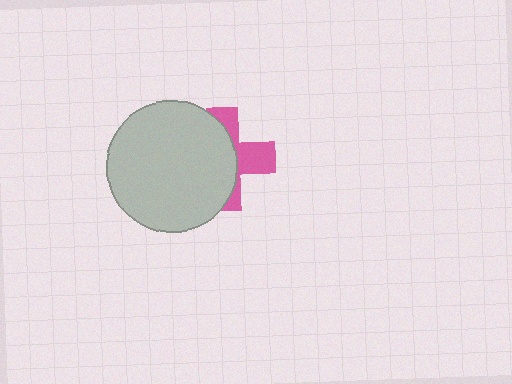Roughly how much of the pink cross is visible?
A small part of it is visible (roughly 40%).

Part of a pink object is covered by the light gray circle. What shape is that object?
It is a cross.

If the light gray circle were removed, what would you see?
You would see the complete pink cross.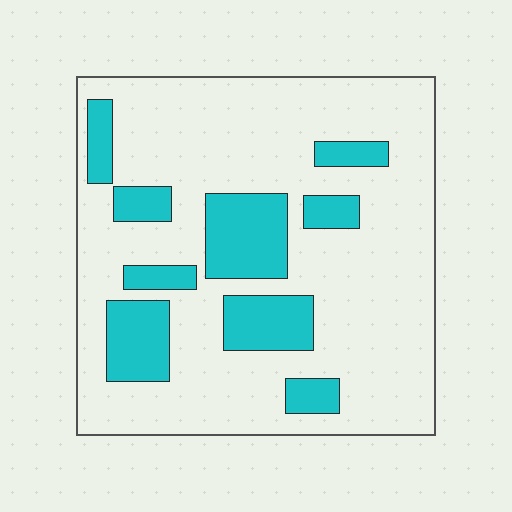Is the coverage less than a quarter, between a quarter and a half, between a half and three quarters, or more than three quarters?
Less than a quarter.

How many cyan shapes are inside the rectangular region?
9.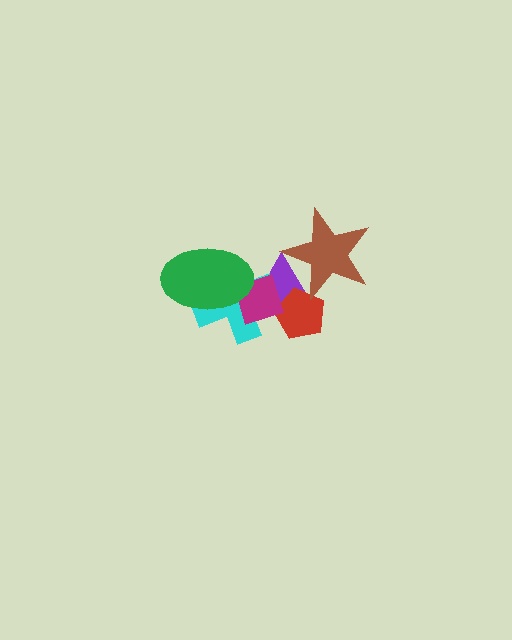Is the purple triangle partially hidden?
Yes, it is partially covered by another shape.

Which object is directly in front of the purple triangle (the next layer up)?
The red pentagon is directly in front of the purple triangle.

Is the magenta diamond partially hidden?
Yes, it is partially covered by another shape.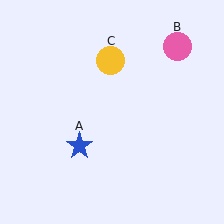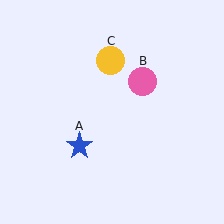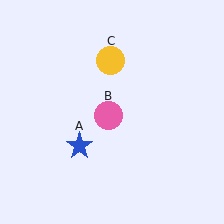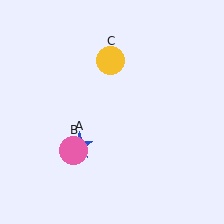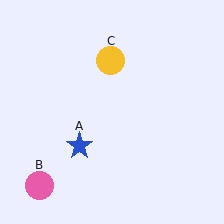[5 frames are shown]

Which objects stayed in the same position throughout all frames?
Blue star (object A) and yellow circle (object C) remained stationary.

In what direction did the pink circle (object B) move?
The pink circle (object B) moved down and to the left.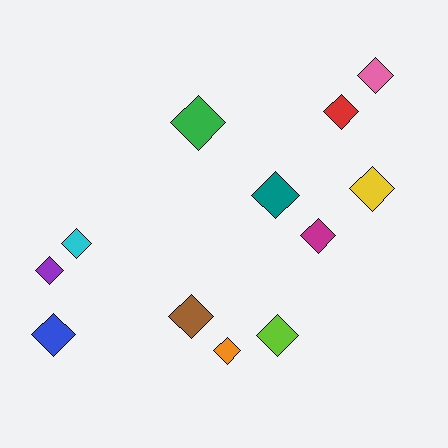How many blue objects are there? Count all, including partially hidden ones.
There is 1 blue object.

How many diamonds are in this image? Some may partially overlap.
There are 12 diamonds.